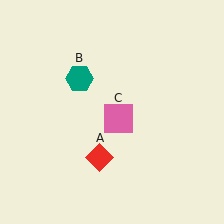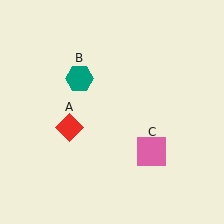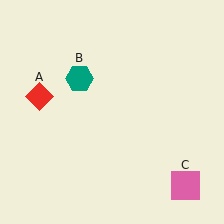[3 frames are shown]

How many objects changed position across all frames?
2 objects changed position: red diamond (object A), pink square (object C).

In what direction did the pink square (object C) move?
The pink square (object C) moved down and to the right.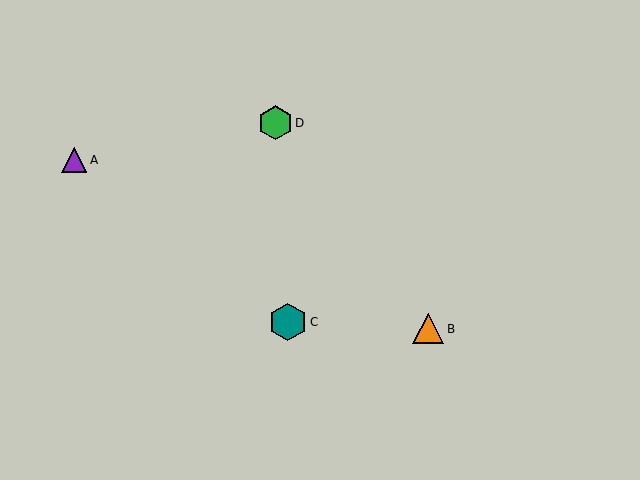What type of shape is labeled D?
Shape D is a green hexagon.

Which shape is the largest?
The teal hexagon (labeled C) is the largest.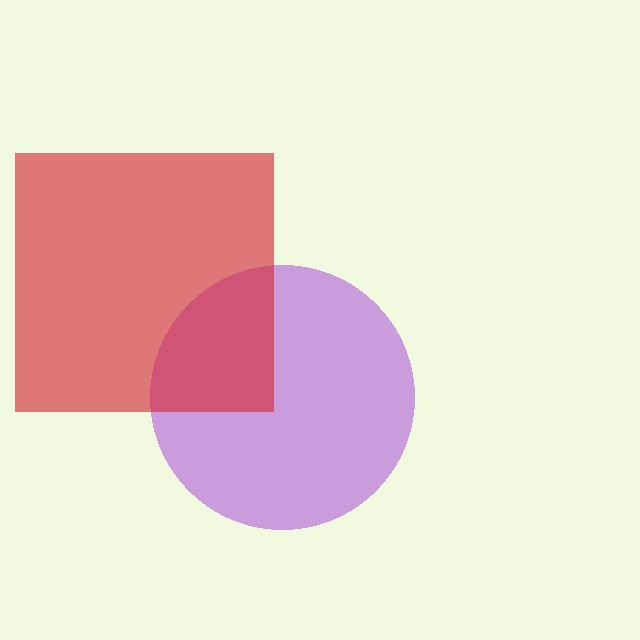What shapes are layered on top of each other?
The layered shapes are: a purple circle, a red square.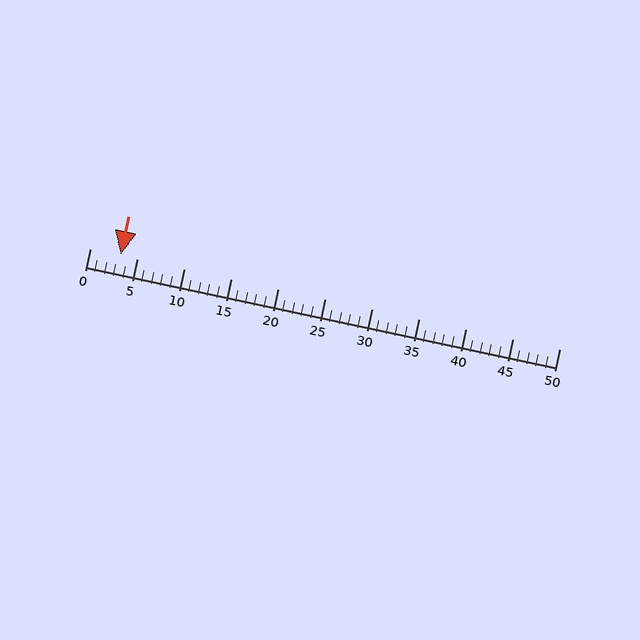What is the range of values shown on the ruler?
The ruler shows values from 0 to 50.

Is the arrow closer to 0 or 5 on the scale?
The arrow is closer to 5.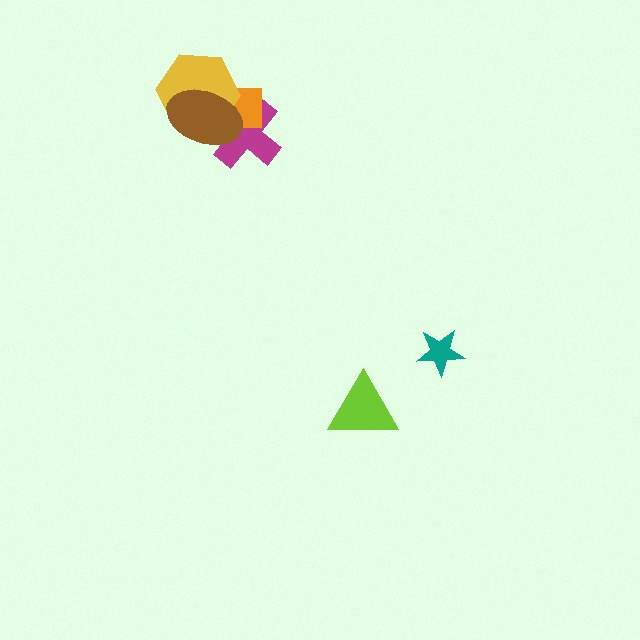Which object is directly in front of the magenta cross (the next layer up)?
The orange rectangle is directly in front of the magenta cross.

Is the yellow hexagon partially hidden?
Yes, it is partially covered by another shape.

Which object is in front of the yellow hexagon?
The brown ellipse is in front of the yellow hexagon.